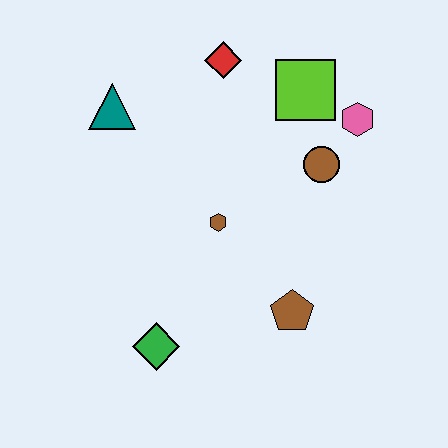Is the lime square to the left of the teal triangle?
No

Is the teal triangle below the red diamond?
Yes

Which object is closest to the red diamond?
The lime square is closest to the red diamond.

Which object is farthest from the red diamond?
The green diamond is farthest from the red diamond.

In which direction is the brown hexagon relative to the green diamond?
The brown hexagon is above the green diamond.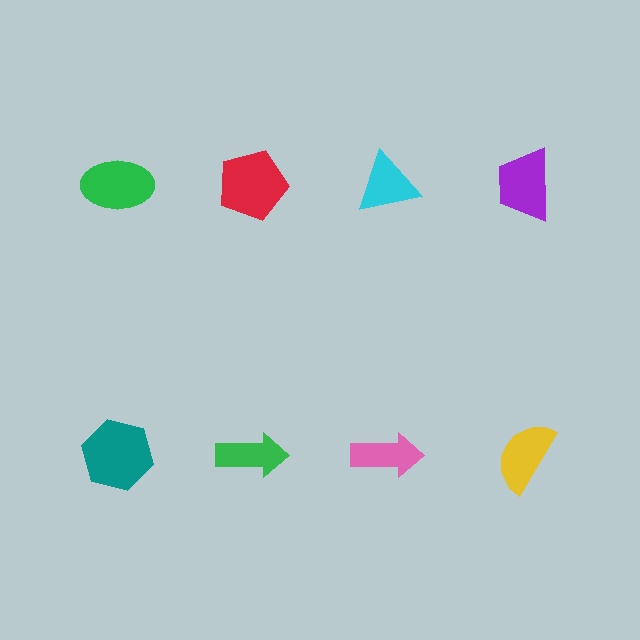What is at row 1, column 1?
A green ellipse.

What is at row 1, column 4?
A purple trapezoid.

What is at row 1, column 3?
A cyan triangle.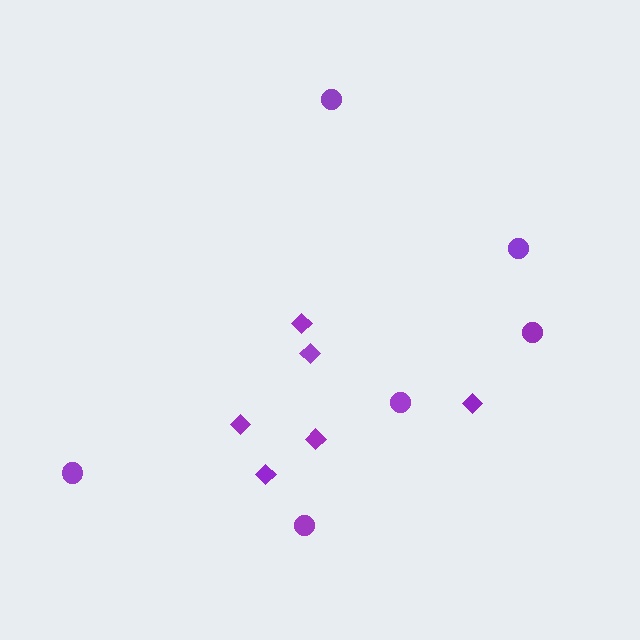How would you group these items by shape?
There are 2 groups: one group of circles (6) and one group of diamonds (6).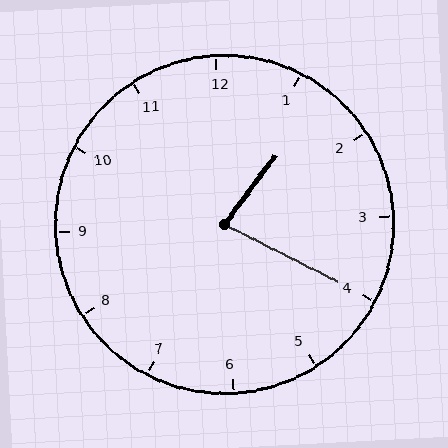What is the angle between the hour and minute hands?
Approximately 80 degrees.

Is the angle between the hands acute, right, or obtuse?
It is acute.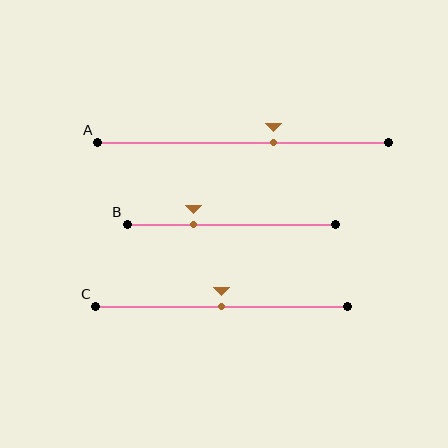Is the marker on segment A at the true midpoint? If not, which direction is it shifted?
No, the marker on segment A is shifted to the right by about 10% of the segment length.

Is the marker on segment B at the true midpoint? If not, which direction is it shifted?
No, the marker on segment B is shifted to the left by about 18% of the segment length.